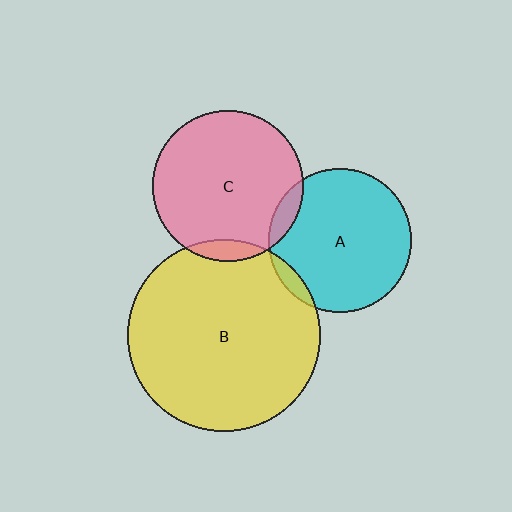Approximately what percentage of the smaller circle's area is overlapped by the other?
Approximately 10%.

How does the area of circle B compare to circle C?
Approximately 1.6 times.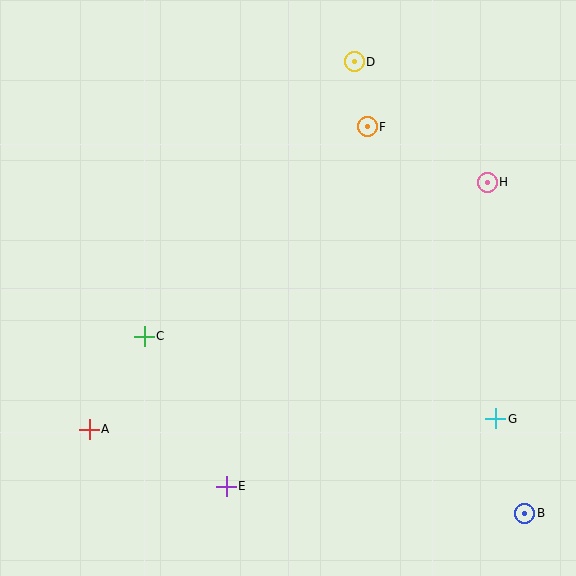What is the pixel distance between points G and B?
The distance between G and B is 99 pixels.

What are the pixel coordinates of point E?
Point E is at (226, 486).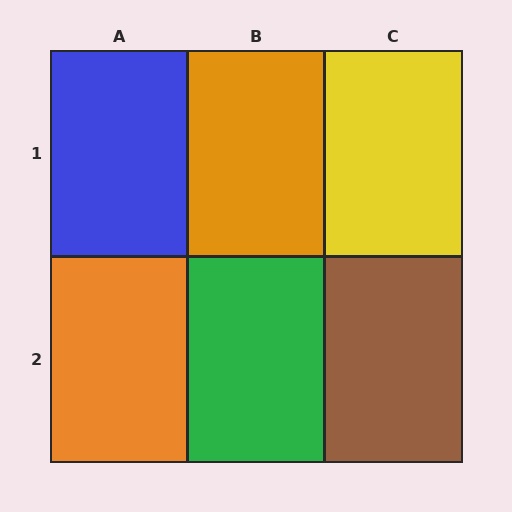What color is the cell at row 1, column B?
Orange.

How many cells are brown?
1 cell is brown.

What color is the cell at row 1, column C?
Yellow.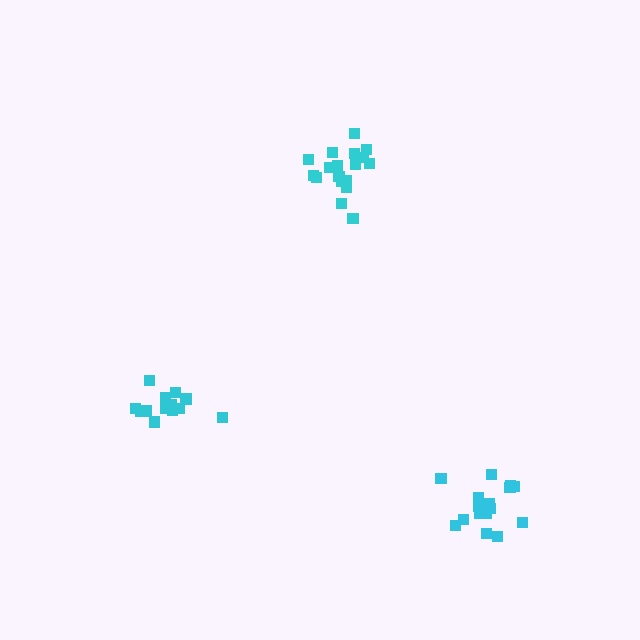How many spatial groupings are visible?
There are 3 spatial groupings.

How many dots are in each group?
Group 1: 18 dots, Group 2: 13 dots, Group 3: 17 dots (48 total).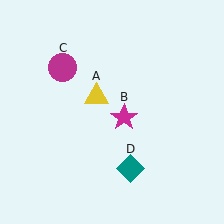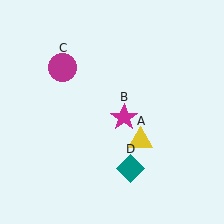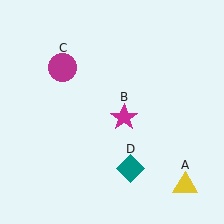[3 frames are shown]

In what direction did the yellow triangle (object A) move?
The yellow triangle (object A) moved down and to the right.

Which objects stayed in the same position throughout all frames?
Magenta star (object B) and magenta circle (object C) and teal diamond (object D) remained stationary.